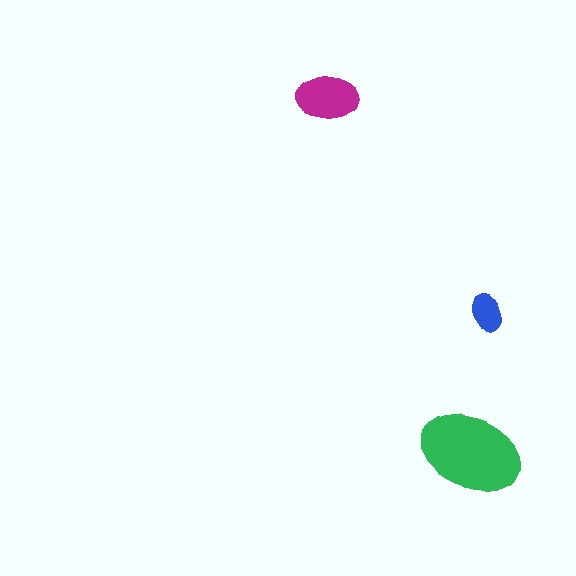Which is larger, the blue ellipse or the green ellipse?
The green one.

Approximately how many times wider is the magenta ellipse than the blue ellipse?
About 1.5 times wider.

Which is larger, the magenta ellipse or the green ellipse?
The green one.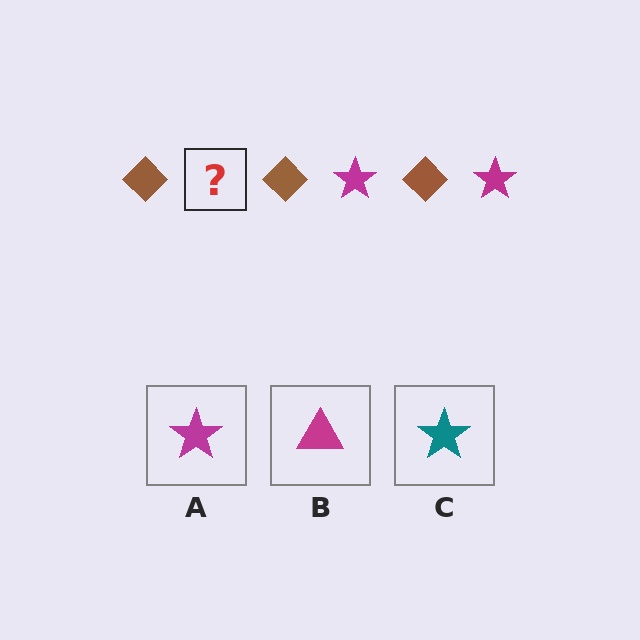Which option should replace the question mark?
Option A.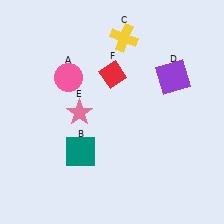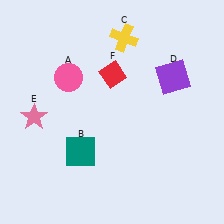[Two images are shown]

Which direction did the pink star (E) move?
The pink star (E) moved left.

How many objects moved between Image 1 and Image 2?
1 object moved between the two images.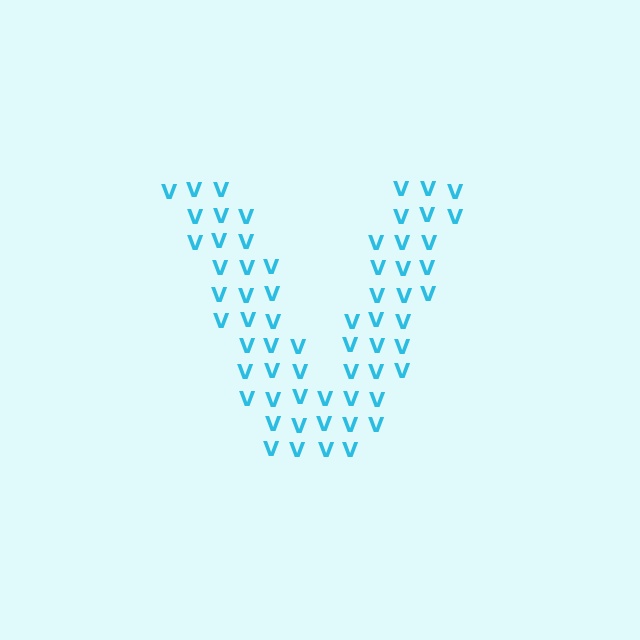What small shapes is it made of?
It is made of small letter V's.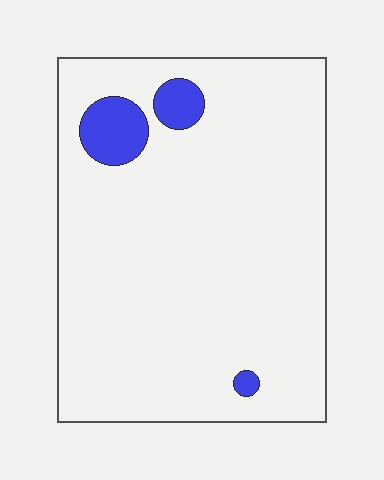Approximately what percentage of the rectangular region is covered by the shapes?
Approximately 5%.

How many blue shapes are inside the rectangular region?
3.